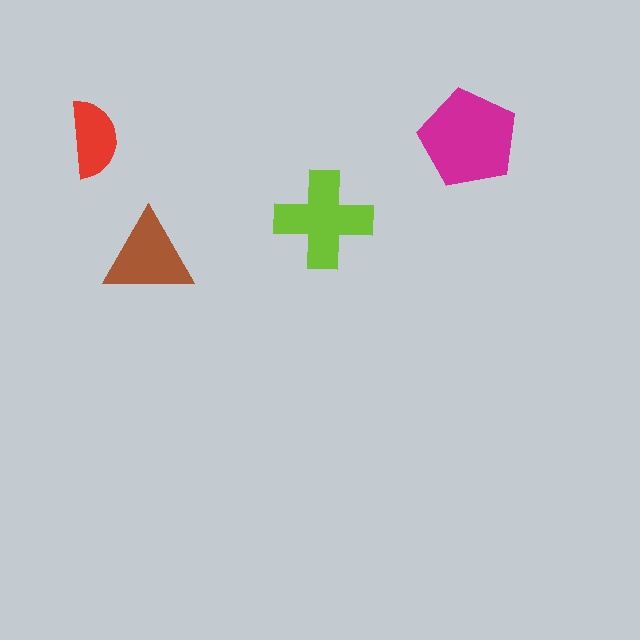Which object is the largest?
The magenta pentagon.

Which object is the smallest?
The red semicircle.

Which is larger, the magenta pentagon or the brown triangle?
The magenta pentagon.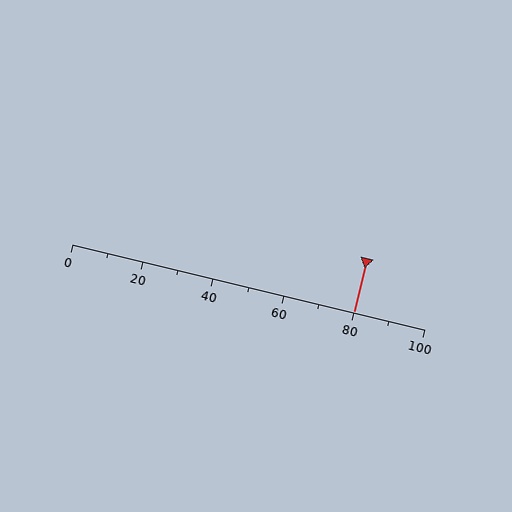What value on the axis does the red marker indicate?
The marker indicates approximately 80.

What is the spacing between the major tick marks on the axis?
The major ticks are spaced 20 apart.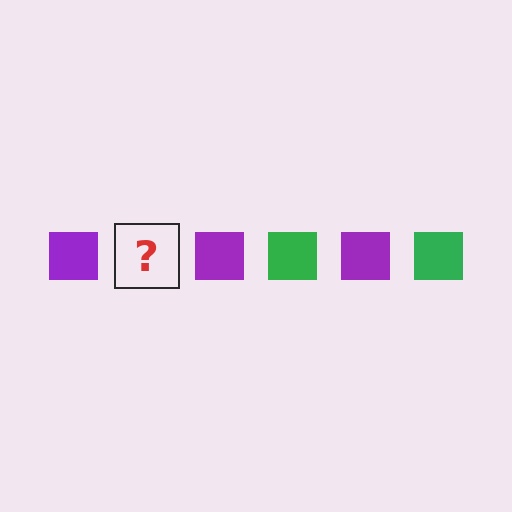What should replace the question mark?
The question mark should be replaced with a green square.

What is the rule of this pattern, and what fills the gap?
The rule is that the pattern cycles through purple, green squares. The gap should be filled with a green square.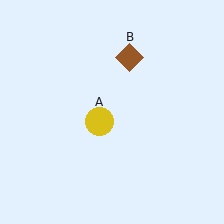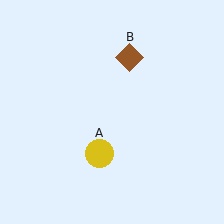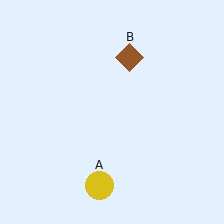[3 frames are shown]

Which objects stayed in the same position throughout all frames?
Brown diamond (object B) remained stationary.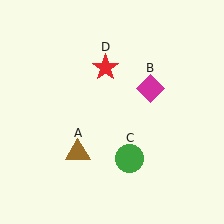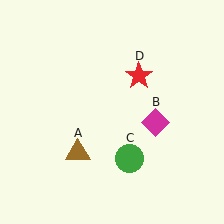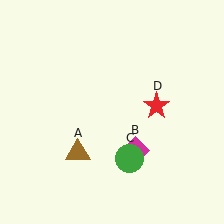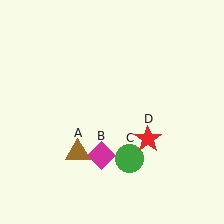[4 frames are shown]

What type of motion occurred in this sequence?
The magenta diamond (object B), red star (object D) rotated clockwise around the center of the scene.